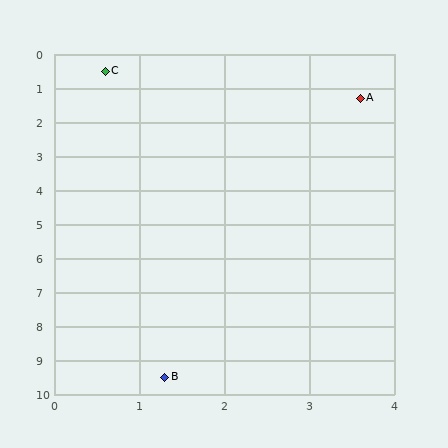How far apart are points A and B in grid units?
Points A and B are about 8.5 grid units apart.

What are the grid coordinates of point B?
Point B is at approximately (1.3, 9.5).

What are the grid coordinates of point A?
Point A is at approximately (3.6, 1.3).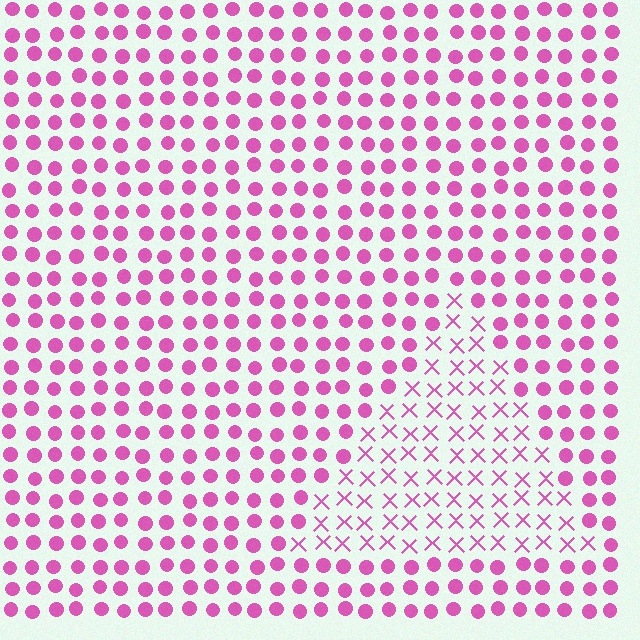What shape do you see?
I see a triangle.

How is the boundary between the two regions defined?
The boundary is defined by a change in element shape: X marks inside vs. circles outside. All elements share the same color and spacing.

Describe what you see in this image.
The image is filled with small pink elements arranged in a uniform grid. A triangle-shaped region contains X marks, while the surrounding area contains circles. The boundary is defined purely by the change in element shape.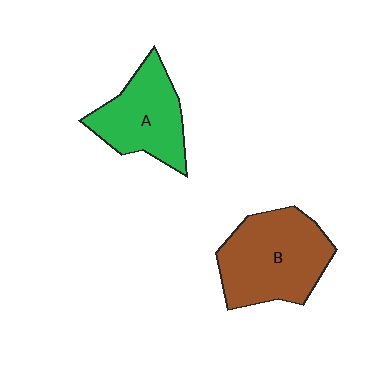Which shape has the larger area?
Shape B (brown).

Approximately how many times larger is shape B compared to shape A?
Approximately 1.3 times.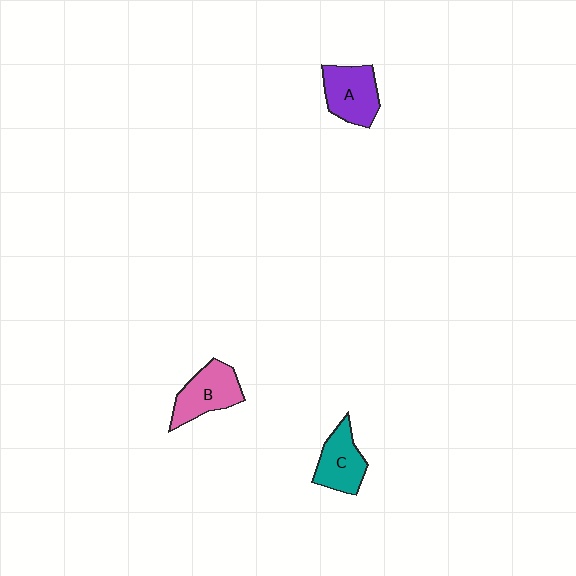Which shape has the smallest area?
Shape C (teal).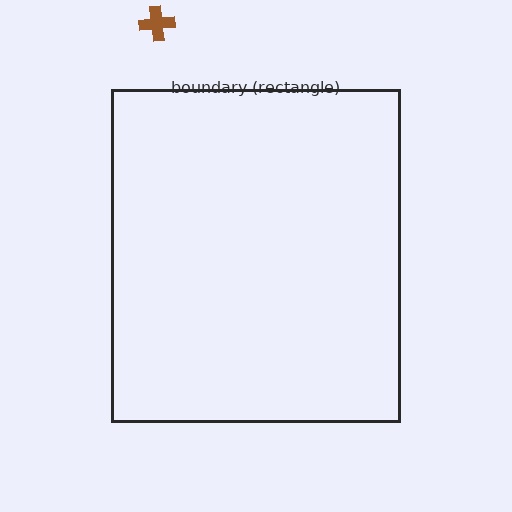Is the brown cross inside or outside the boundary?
Outside.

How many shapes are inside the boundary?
0 inside, 1 outside.